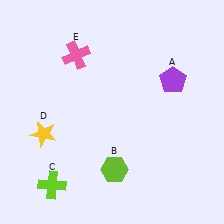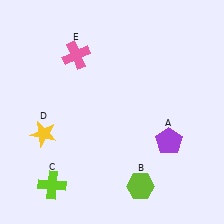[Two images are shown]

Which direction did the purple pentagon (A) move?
The purple pentagon (A) moved down.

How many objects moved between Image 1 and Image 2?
2 objects moved between the two images.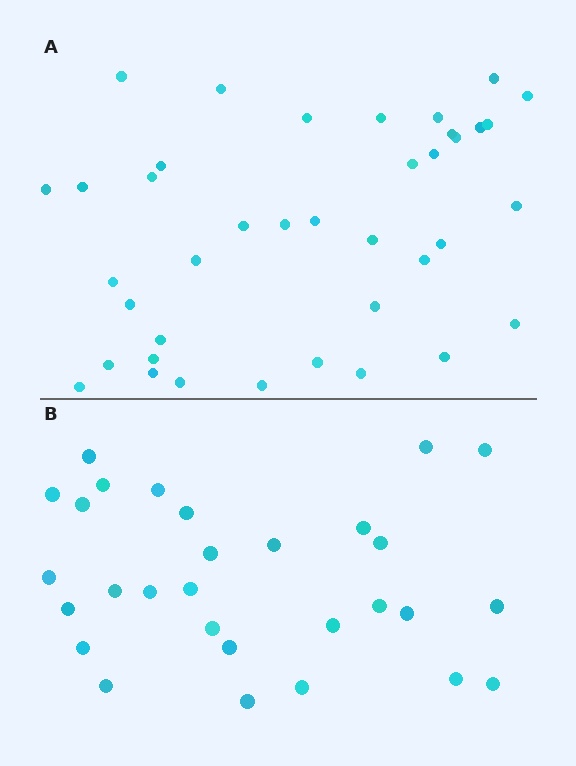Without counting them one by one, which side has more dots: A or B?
Region A (the top region) has more dots.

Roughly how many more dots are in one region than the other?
Region A has roughly 10 or so more dots than region B.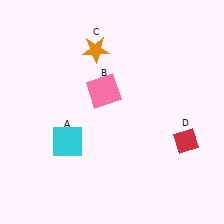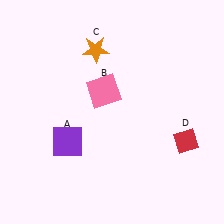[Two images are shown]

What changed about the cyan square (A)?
In Image 1, A is cyan. In Image 2, it changed to purple.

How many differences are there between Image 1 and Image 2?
There is 1 difference between the two images.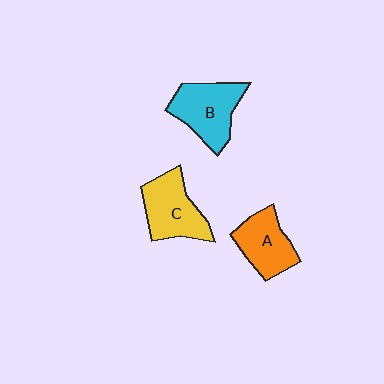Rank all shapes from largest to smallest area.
From largest to smallest: B (cyan), C (yellow), A (orange).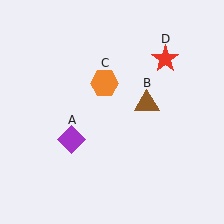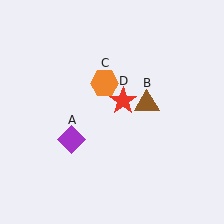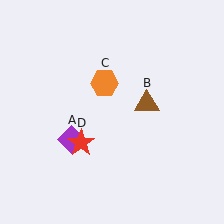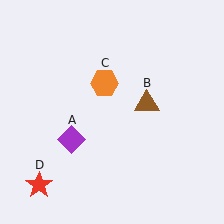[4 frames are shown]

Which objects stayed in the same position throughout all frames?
Purple diamond (object A) and brown triangle (object B) and orange hexagon (object C) remained stationary.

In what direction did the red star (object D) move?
The red star (object D) moved down and to the left.